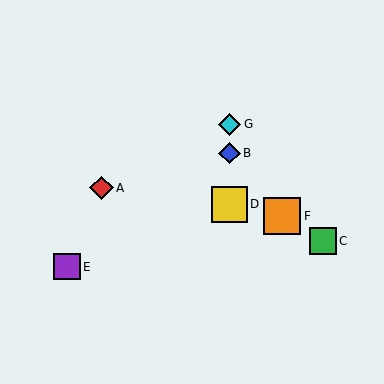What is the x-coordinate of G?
Object G is at x≈230.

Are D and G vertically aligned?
Yes, both are at x≈230.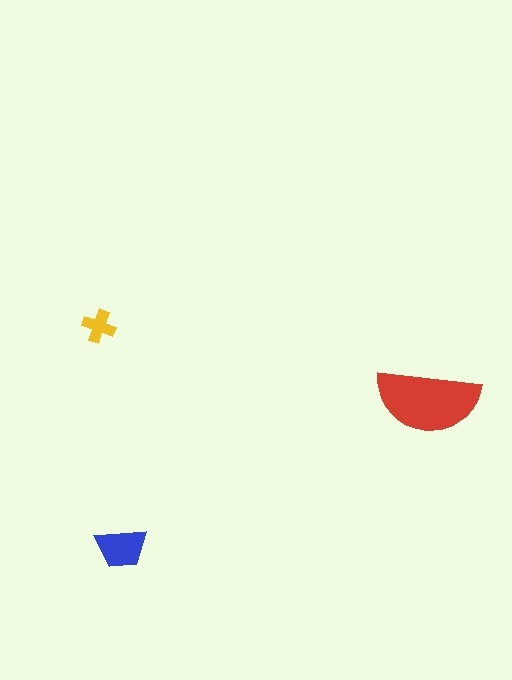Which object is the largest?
The red semicircle.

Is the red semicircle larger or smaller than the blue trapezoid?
Larger.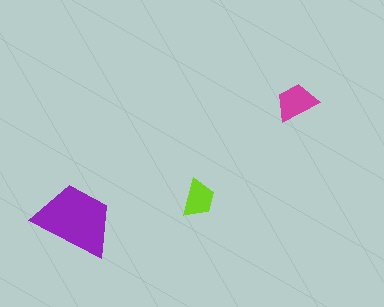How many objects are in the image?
There are 3 objects in the image.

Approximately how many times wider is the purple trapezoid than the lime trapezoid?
About 2 times wider.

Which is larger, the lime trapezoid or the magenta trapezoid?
The magenta one.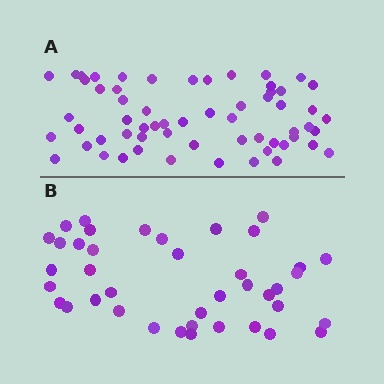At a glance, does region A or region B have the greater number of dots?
Region A (the top region) has more dots.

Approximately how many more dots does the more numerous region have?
Region A has approximately 20 more dots than region B.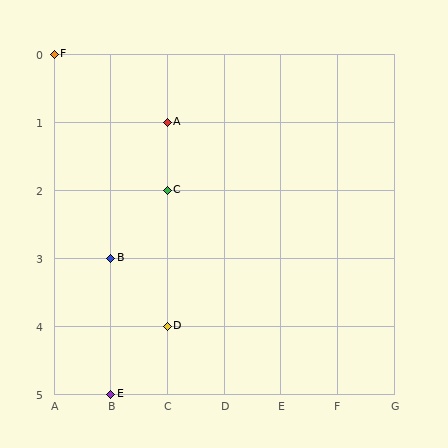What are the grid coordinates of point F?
Point F is at grid coordinates (A, 0).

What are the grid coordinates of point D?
Point D is at grid coordinates (C, 4).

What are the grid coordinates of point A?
Point A is at grid coordinates (C, 1).